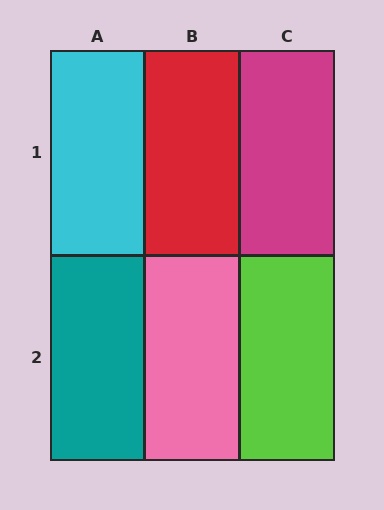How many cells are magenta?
1 cell is magenta.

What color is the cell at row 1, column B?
Red.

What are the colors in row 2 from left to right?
Teal, pink, lime.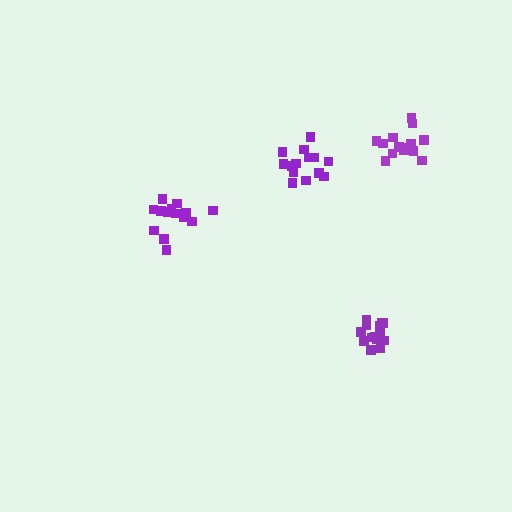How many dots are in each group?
Group 1: 15 dots, Group 2: 15 dots, Group 3: 14 dots, Group 4: 14 dots (58 total).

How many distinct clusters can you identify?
There are 4 distinct clusters.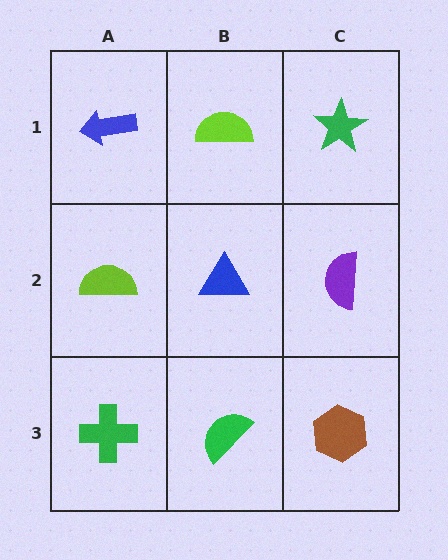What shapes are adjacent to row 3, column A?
A lime semicircle (row 2, column A), a green semicircle (row 3, column B).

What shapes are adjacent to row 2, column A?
A blue arrow (row 1, column A), a green cross (row 3, column A), a blue triangle (row 2, column B).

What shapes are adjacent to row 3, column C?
A purple semicircle (row 2, column C), a green semicircle (row 3, column B).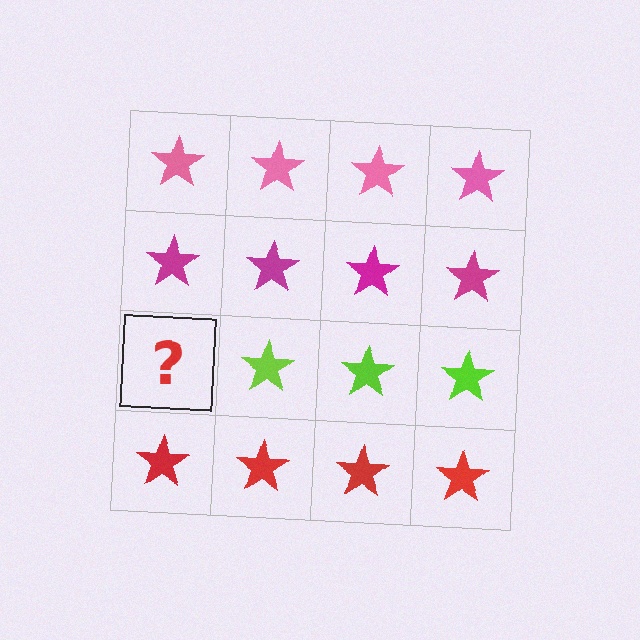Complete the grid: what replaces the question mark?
The question mark should be replaced with a lime star.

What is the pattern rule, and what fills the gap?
The rule is that each row has a consistent color. The gap should be filled with a lime star.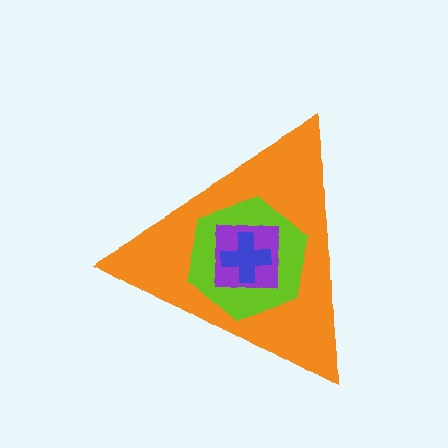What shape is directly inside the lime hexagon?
The purple square.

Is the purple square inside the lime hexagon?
Yes.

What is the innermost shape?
The blue cross.